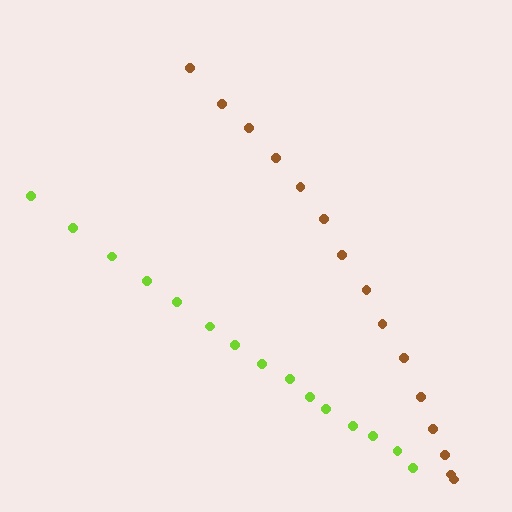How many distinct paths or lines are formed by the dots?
There are 2 distinct paths.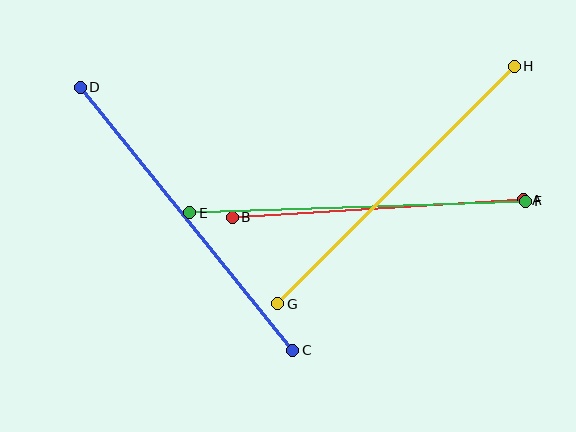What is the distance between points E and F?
The distance is approximately 335 pixels.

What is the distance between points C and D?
The distance is approximately 338 pixels.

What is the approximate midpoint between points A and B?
The midpoint is at approximately (378, 209) pixels.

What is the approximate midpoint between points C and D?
The midpoint is at approximately (187, 219) pixels.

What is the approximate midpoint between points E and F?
The midpoint is at approximately (358, 207) pixels.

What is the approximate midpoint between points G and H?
The midpoint is at approximately (396, 185) pixels.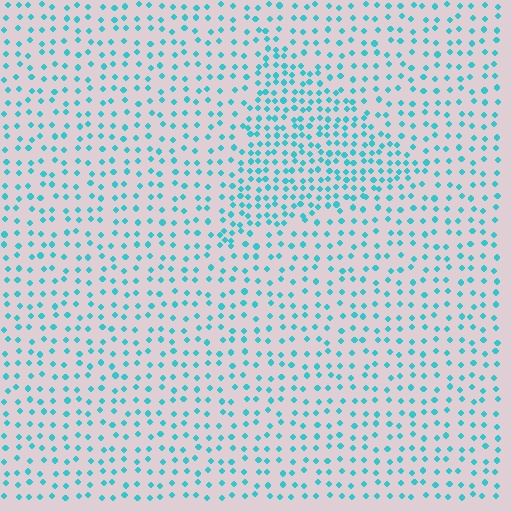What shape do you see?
I see a triangle.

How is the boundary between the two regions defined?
The boundary is defined by a change in element density (approximately 1.9x ratio). All elements are the same color, size, and shape.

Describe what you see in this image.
The image contains small cyan elements arranged at two different densities. A triangle-shaped region is visible where the elements are more densely packed than the surrounding area.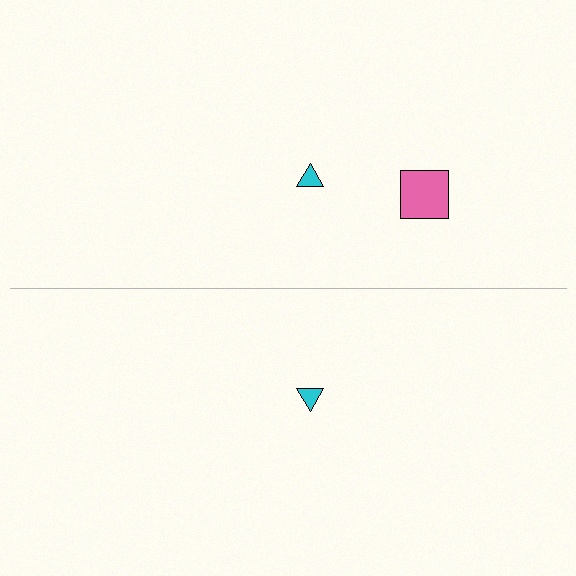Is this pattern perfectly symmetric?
No, the pattern is not perfectly symmetric. A pink square is missing from the bottom side.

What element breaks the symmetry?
A pink square is missing from the bottom side.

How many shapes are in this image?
There are 3 shapes in this image.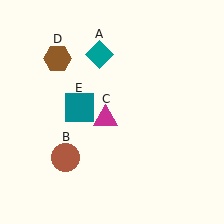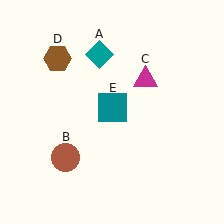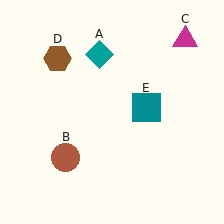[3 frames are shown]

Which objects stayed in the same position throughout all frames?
Teal diamond (object A) and brown circle (object B) and brown hexagon (object D) remained stationary.